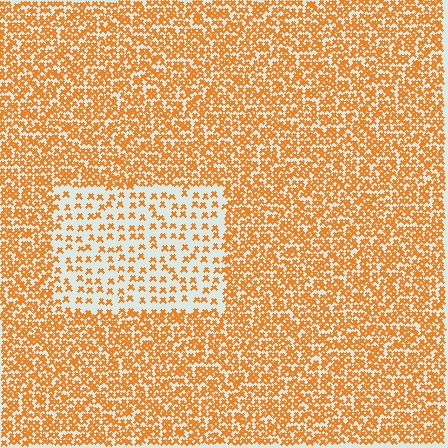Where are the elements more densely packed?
The elements are more densely packed outside the rectangle boundary.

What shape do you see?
I see a rectangle.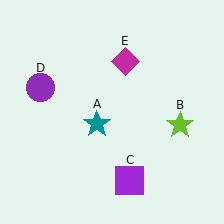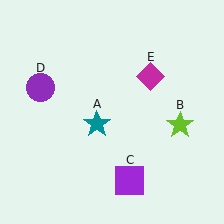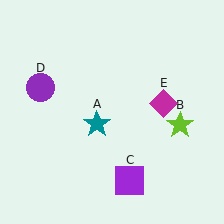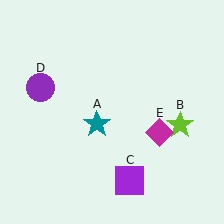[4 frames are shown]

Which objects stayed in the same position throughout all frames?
Teal star (object A) and lime star (object B) and purple square (object C) and purple circle (object D) remained stationary.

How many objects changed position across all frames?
1 object changed position: magenta diamond (object E).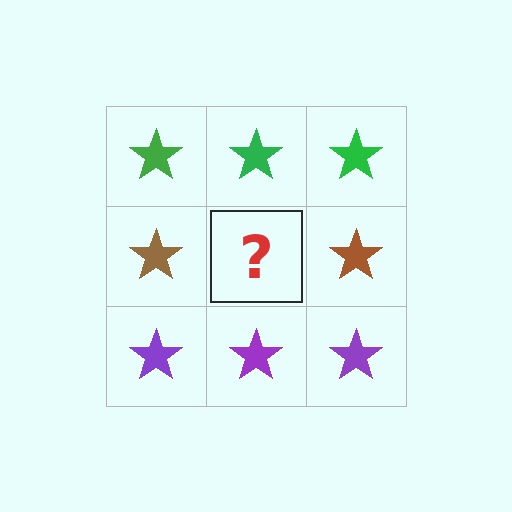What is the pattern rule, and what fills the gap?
The rule is that each row has a consistent color. The gap should be filled with a brown star.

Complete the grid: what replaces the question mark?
The question mark should be replaced with a brown star.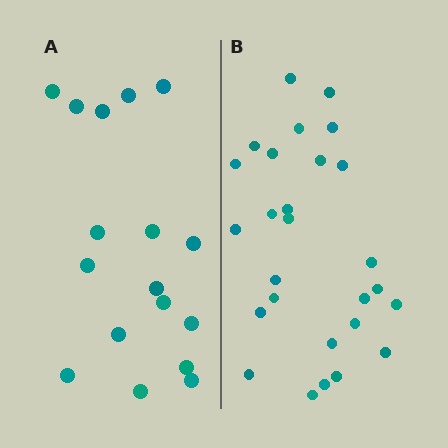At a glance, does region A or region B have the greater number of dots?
Region B (the right region) has more dots.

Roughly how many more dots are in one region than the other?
Region B has roughly 10 or so more dots than region A.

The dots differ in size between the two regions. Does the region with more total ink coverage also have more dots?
No. Region A has more total ink coverage because its dots are larger, but region B actually contains more individual dots. Total area can be misleading — the number of items is what matters here.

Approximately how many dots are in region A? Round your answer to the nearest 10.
About 20 dots. (The exact count is 17, which rounds to 20.)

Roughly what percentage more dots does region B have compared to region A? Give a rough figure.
About 60% more.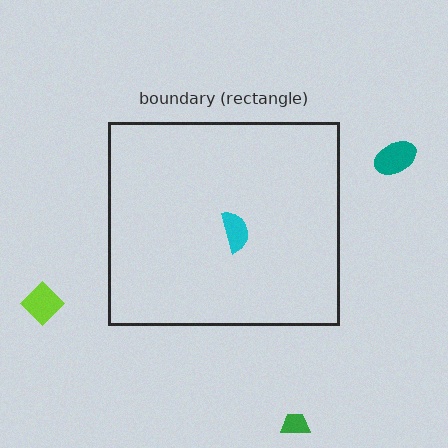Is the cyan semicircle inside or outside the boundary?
Inside.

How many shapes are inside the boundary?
1 inside, 3 outside.